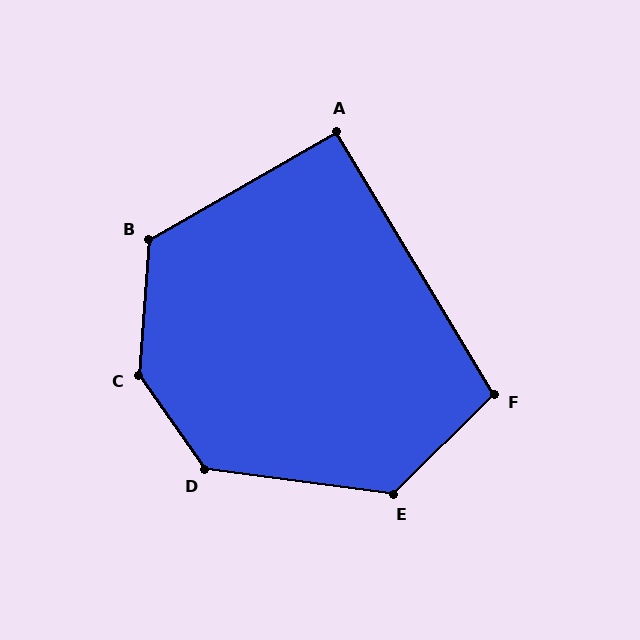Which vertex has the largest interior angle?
C, at approximately 141 degrees.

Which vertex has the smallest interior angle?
A, at approximately 91 degrees.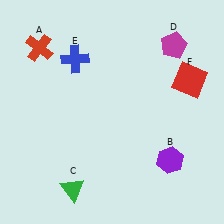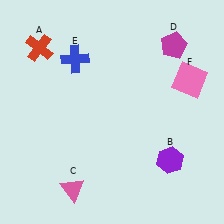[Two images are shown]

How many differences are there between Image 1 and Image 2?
There are 2 differences between the two images.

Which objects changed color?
C changed from green to pink. F changed from red to pink.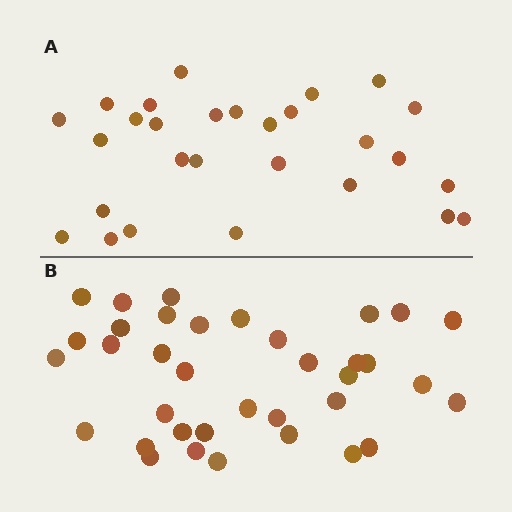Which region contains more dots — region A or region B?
Region B (the bottom region) has more dots.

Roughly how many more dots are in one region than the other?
Region B has roughly 8 or so more dots than region A.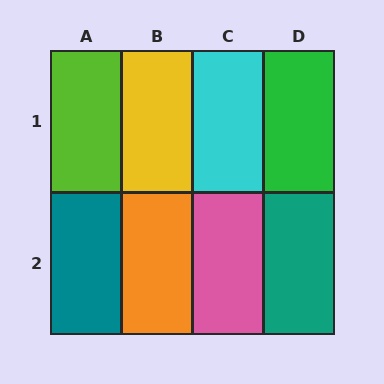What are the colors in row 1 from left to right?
Lime, yellow, cyan, green.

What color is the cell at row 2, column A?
Teal.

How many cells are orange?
1 cell is orange.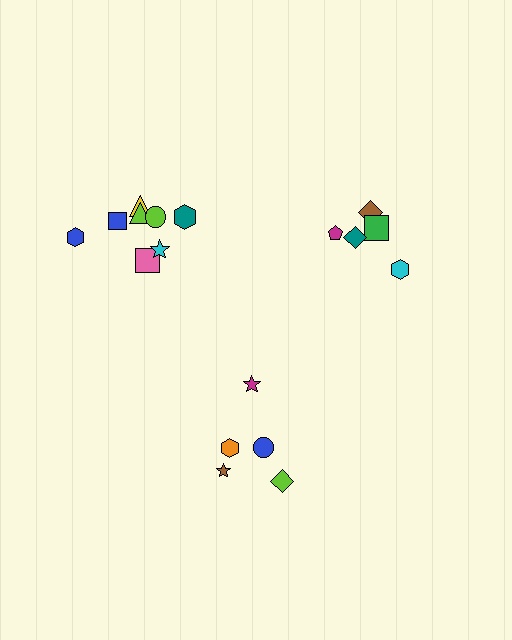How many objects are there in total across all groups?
There are 18 objects.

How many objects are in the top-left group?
There are 8 objects.